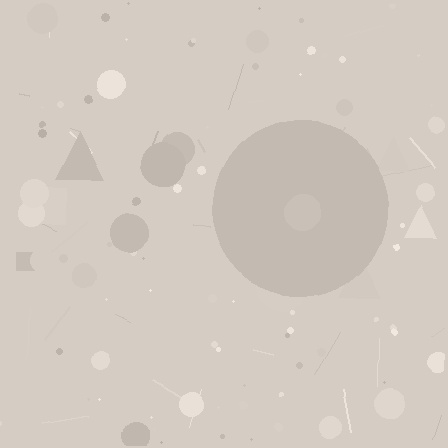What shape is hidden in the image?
A circle is hidden in the image.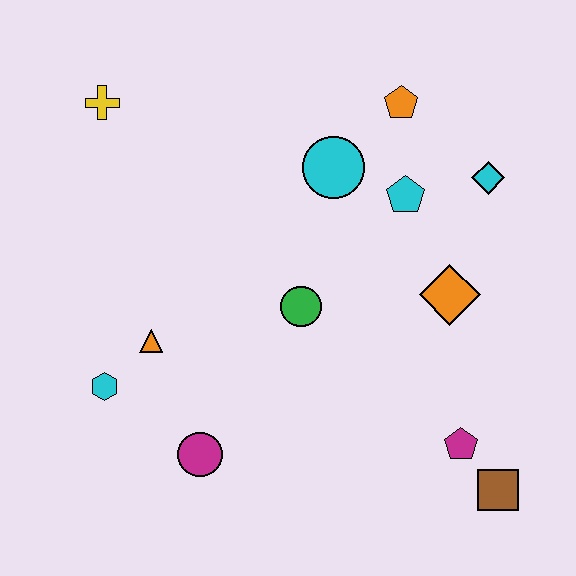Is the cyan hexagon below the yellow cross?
Yes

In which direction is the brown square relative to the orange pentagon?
The brown square is below the orange pentagon.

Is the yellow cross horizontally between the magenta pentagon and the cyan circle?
No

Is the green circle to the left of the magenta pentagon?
Yes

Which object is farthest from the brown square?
The yellow cross is farthest from the brown square.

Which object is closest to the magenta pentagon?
The brown square is closest to the magenta pentagon.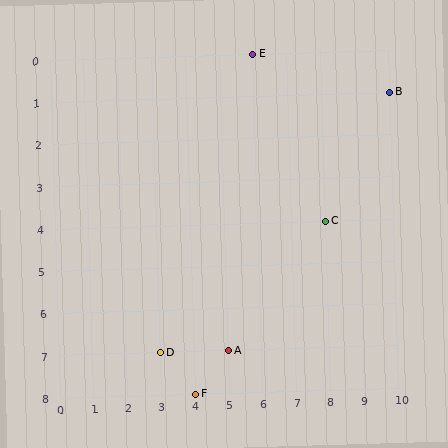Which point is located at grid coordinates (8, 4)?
Point C is at (8, 4).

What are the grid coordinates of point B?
Point B is at grid coordinates (10, 1).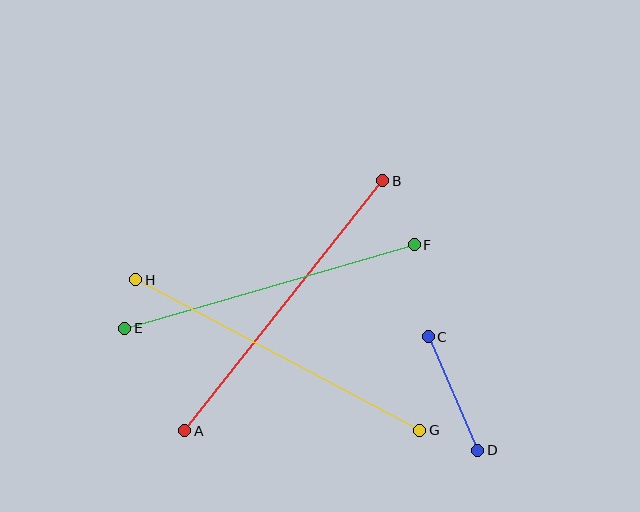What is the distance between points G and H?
The distance is approximately 321 pixels.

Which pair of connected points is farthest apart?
Points G and H are farthest apart.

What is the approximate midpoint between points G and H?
The midpoint is at approximately (278, 355) pixels.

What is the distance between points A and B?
The distance is approximately 319 pixels.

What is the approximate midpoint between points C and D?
The midpoint is at approximately (453, 394) pixels.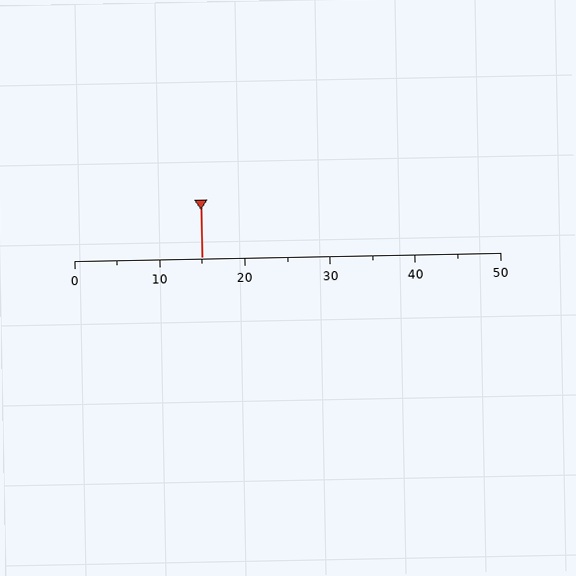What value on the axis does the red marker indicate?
The marker indicates approximately 15.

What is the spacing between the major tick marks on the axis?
The major ticks are spaced 10 apart.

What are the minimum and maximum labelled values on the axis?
The axis runs from 0 to 50.